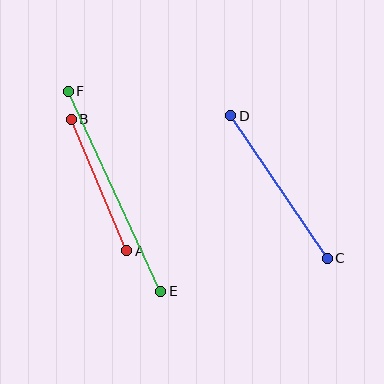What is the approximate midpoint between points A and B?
The midpoint is at approximately (99, 185) pixels.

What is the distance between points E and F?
The distance is approximately 220 pixels.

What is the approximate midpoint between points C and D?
The midpoint is at approximately (279, 187) pixels.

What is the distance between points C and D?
The distance is approximately 172 pixels.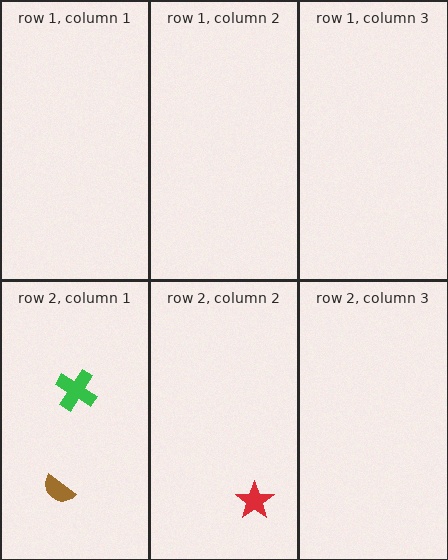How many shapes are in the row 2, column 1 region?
2.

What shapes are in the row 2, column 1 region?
The green cross, the brown semicircle.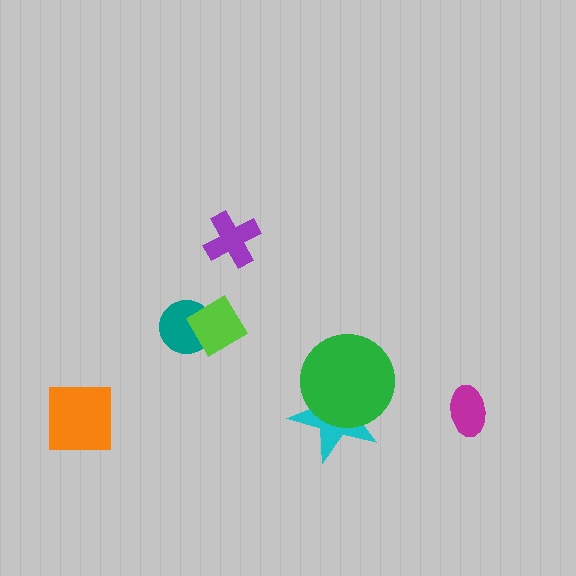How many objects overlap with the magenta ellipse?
0 objects overlap with the magenta ellipse.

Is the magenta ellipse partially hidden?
No, no other shape covers it.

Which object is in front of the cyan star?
The green circle is in front of the cyan star.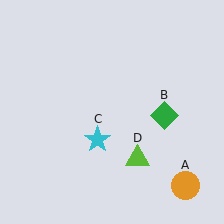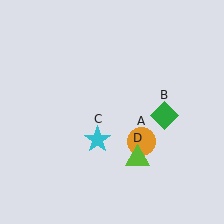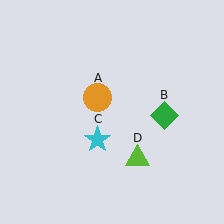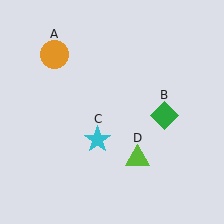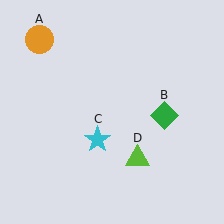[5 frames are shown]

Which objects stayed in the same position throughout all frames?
Green diamond (object B) and cyan star (object C) and lime triangle (object D) remained stationary.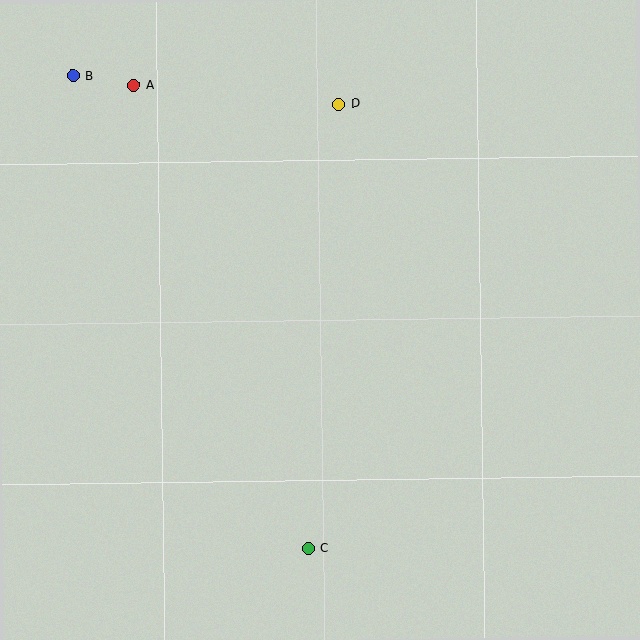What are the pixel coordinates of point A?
Point A is at (133, 85).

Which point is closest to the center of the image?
Point D at (339, 104) is closest to the center.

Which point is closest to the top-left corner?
Point B is closest to the top-left corner.